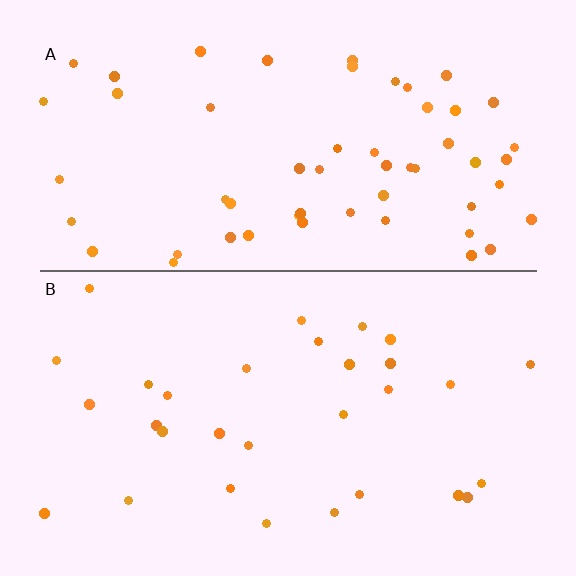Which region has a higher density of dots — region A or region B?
A (the top).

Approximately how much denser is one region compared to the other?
Approximately 1.9× — region A over region B.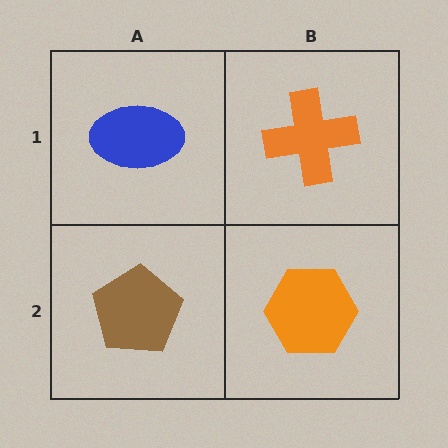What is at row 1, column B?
An orange cross.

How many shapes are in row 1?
2 shapes.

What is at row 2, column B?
An orange hexagon.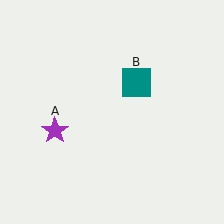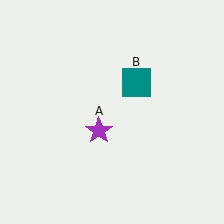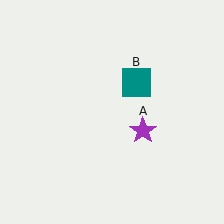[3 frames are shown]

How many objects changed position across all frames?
1 object changed position: purple star (object A).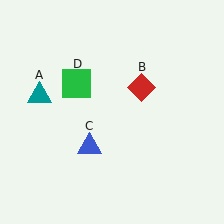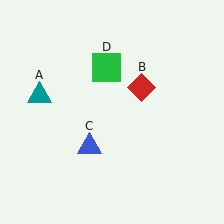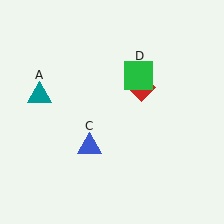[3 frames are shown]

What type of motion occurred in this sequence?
The green square (object D) rotated clockwise around the center of the scene.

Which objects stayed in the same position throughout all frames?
Teal triangle (object A) and red diamond (object B) and blue triangle (object C) remained stationary.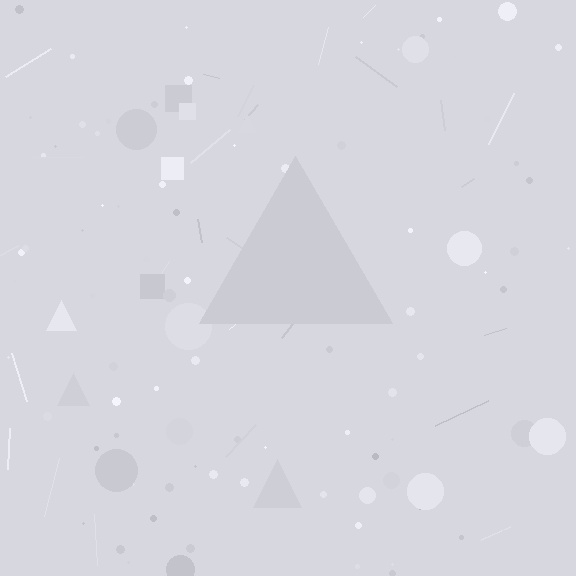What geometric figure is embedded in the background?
A triangle is embedded in the background.